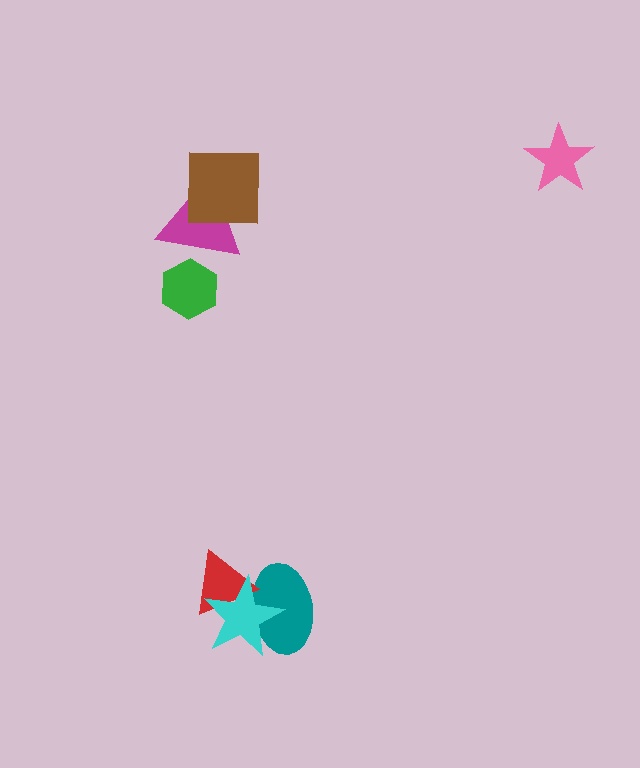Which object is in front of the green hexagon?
The magenta triangle is in front of the green hexagon.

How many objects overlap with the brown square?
1 object overlaps with the brown square.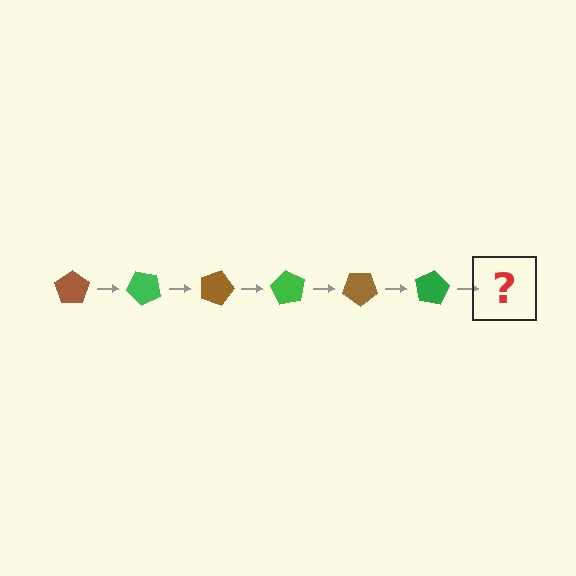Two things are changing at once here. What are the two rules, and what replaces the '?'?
The two rules are that it rotates 45 degrees each step and the color cycles through brown and green. The '?' should be a brown pentagon, rotated 270 degrees from the start.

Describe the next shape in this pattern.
It should be a brown pentagon, rotated 270 degrees from the start.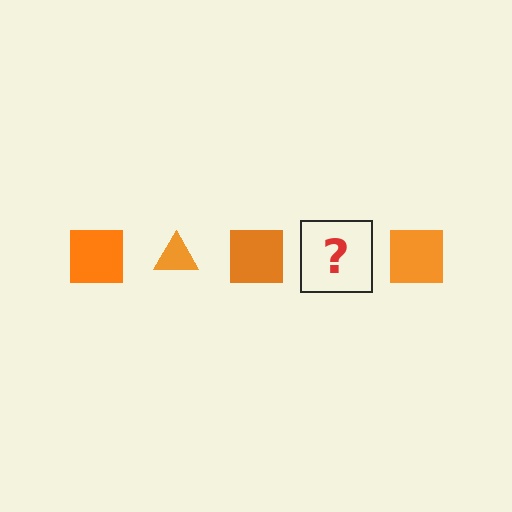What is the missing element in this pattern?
The missing element is an orange triangle.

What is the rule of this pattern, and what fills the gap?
The rule is that the pattern cycles through square, triangle shapes in orange. The gap should be filled with an orange triangle.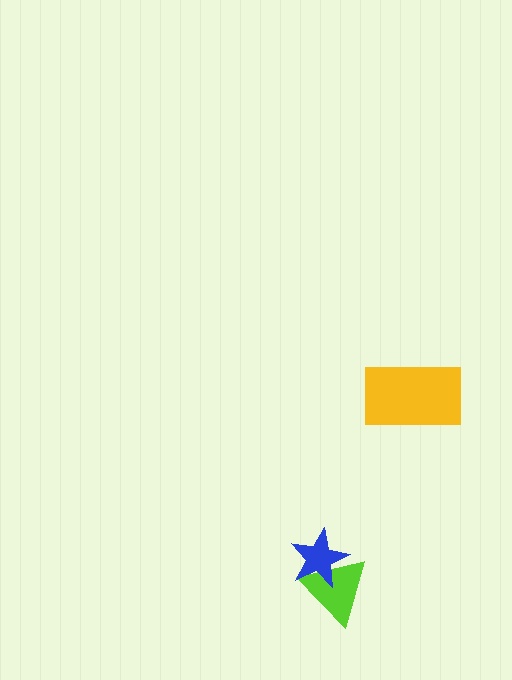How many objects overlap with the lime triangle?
1 object overlaps with the lime triangle.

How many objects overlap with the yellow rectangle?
0 objects overlap with the yellow rectangle.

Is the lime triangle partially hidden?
Yes, it is partially covered by another shape.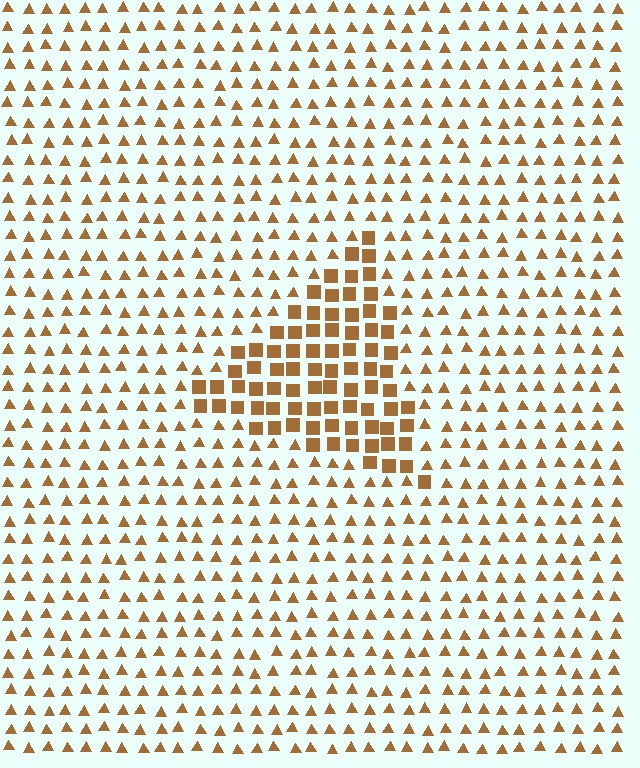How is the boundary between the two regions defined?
The boundary is defined by a change in element shape: squares inside vs. triangles outside. All elements share the same color and spacing.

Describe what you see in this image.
The image is filled with small brown elements arranged in a uniform grid. A triangle-shaped region contains squares, while the surrounding area contains triangles. The boundary is defined purely by the change in element shape.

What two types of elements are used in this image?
The image uses squares inside the triangle region and triangles outside it.